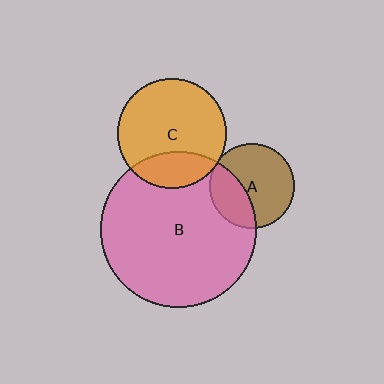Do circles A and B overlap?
Yes.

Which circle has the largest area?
Circle B (pink).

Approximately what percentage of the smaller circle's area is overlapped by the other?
Approximately 35%.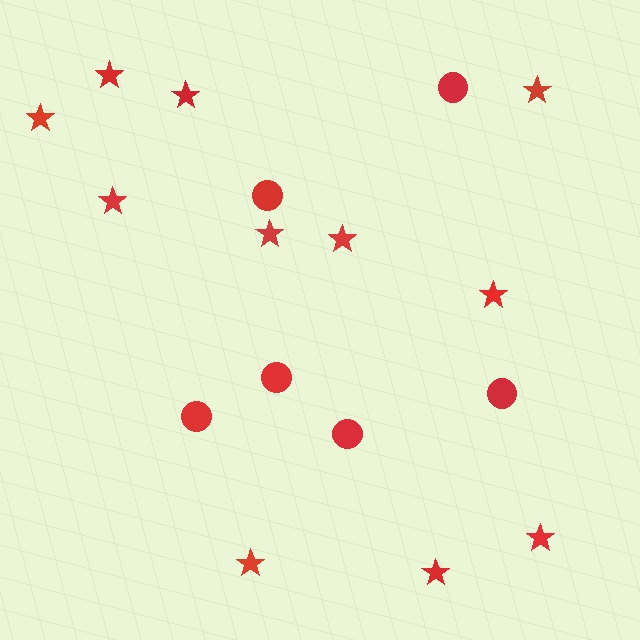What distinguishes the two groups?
There are 2 groups: one group of circles (6) and one group of stars (11).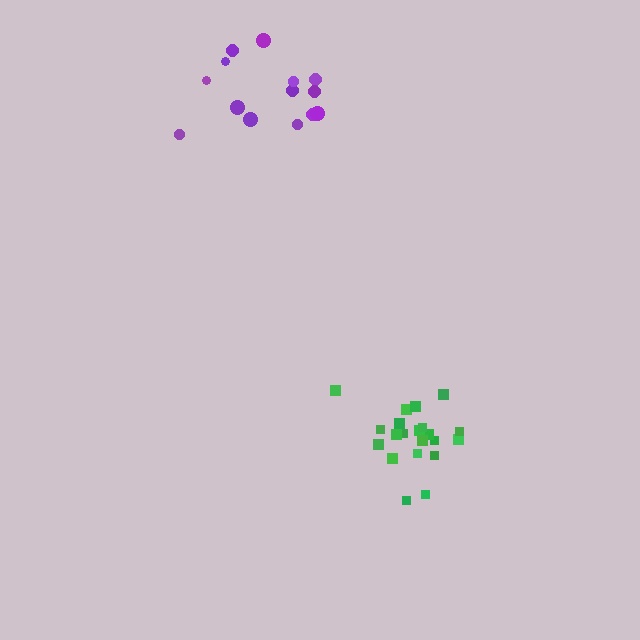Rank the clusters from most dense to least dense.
green, purple.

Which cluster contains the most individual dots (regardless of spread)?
Green (21).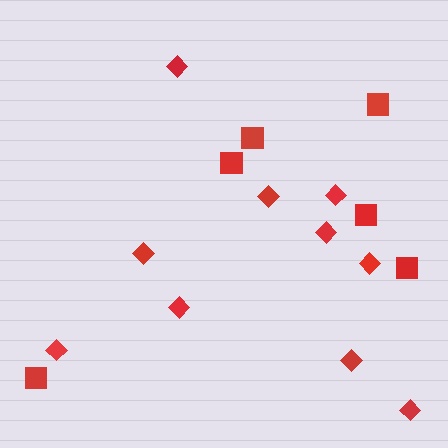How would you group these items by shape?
There are 2 groups: one group of diamonds (10) and one group of squares (6).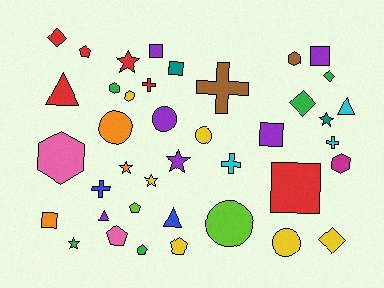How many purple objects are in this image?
There are 6 purple objects.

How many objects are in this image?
There are 40 objects.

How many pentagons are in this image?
There are 5 pentagons.